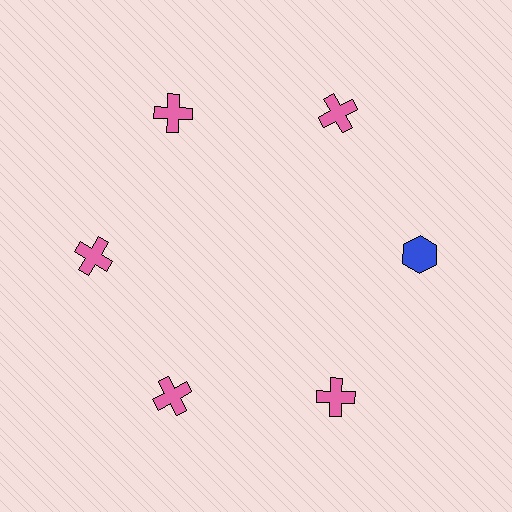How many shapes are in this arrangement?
There are 6 shapes arranged in a ring pattern.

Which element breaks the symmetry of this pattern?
The blue hexagon at roughly the 3 o'clock position breaks the symmetry. All other shapes are pink crosses.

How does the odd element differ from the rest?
It differs in both color (blue instead of pink) and shape (hexagon instead of cross).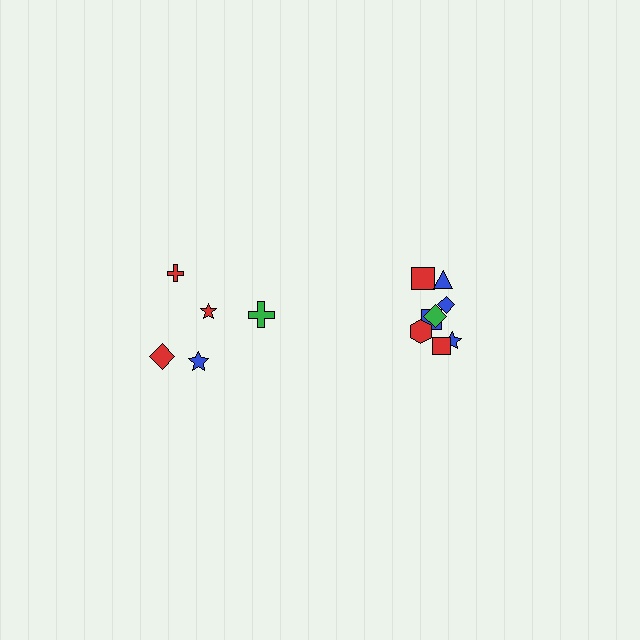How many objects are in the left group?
There are 5 objects.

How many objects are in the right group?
There are 8 objects.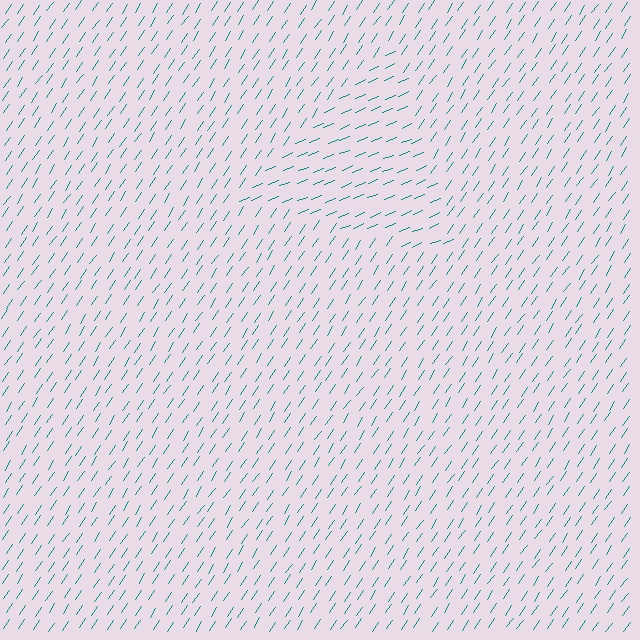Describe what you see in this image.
The image is filled with small teal line segments. A triangle region in the image has lines oriented differently from the surrounding lines, creating a visible texture boundary.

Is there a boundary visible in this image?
Yes, there is a texture boundary formed by a change in line orientation.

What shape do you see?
I see a triangle.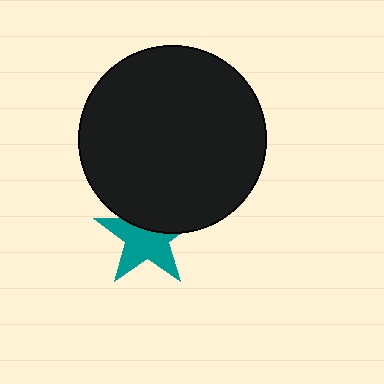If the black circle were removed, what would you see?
You would see the complete teal star.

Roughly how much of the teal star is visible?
About half of it is visible (roughly 63%).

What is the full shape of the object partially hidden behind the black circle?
The partially hidden object is a teal star.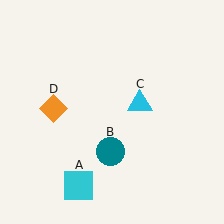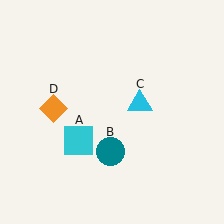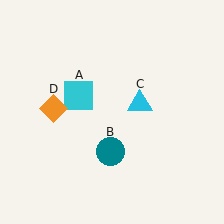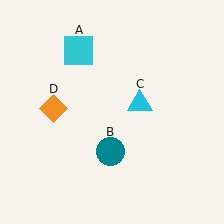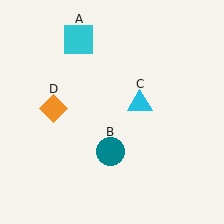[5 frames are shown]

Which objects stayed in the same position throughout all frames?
Teal circle (object B) and cyan triangle (object C) and orange diamond (object D) remained stationary.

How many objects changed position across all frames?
1 object changed position: cyan square (object A).